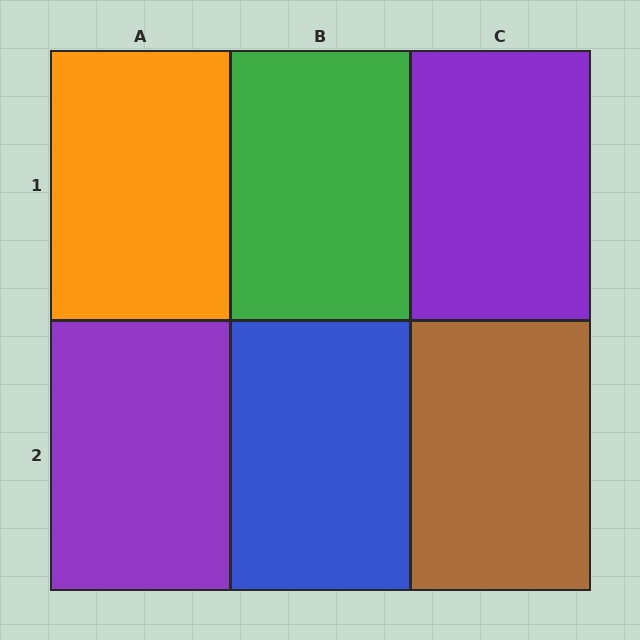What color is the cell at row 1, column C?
Purple.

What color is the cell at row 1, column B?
Green.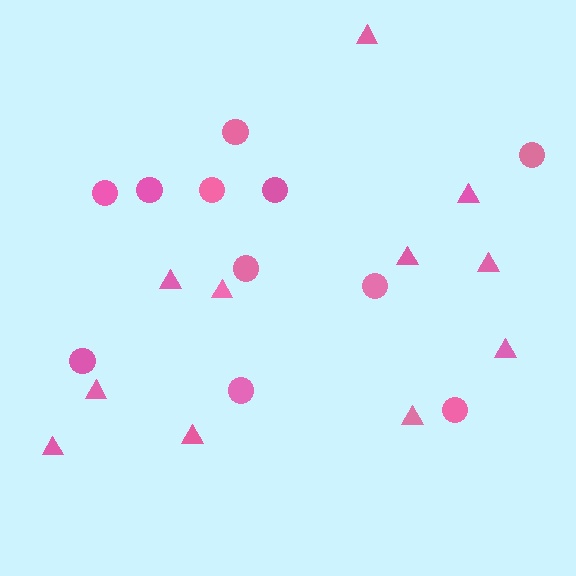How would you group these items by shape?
There are 2 groups: one group of circles (11) and one group of triangles (11).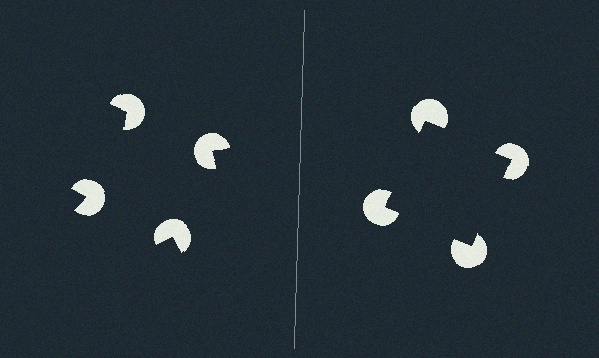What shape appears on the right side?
An illusory square.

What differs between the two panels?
The pac-man discs are positioned identically on both sides; only the wedge orientations differ. On the right they align to a square; on the left they are misaligned.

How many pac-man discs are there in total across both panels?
8 — 4 on each side.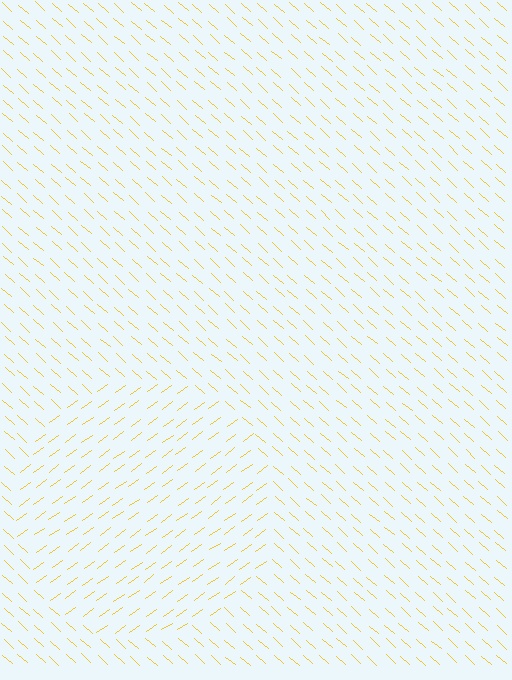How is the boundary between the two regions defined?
The boundary is defined purely by a change in line orientation (approximately 77 degrees difference). All lines are the same color and thickness.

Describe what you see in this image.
The image is filled with small yellow line segments. A circle region in the image has lines oriented differently from the surrounding lines, creating a visible texture boundary.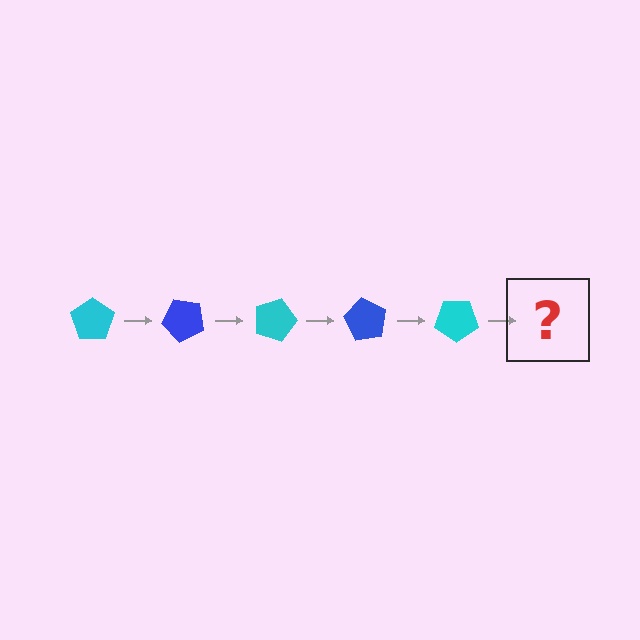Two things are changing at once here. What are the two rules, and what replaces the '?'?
The two rules are that it rotates 45 degrees each step and the color cycles through cyan and blue. The '?' should be a blue pentagon, rotated 225 degrees from the start.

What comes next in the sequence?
The next element should be a blue pentagon, rotated 225 degrees from the start.